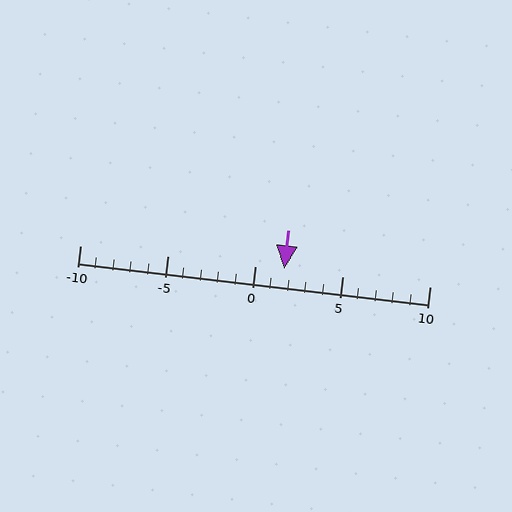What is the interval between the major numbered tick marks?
The major tick marks are spaced 5 units apart.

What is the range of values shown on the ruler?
The ruler shows values from -10 to 10.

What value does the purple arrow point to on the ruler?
The purple arrow points to approximately 2.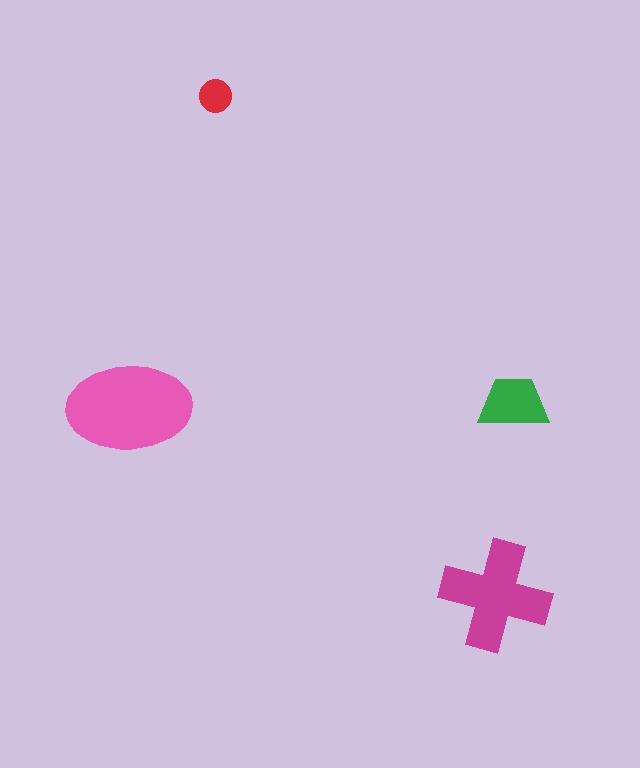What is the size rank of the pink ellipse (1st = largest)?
1st.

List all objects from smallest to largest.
The red circle, the green trapezoid, the magenta cross, the pink ellipse.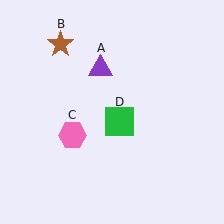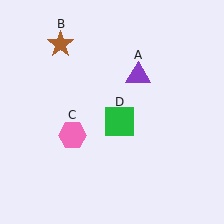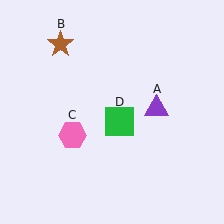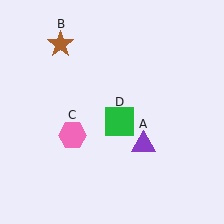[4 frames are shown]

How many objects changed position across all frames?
1 object changed position: purple triangle (object A).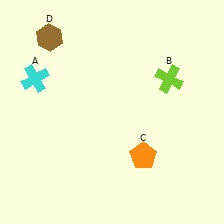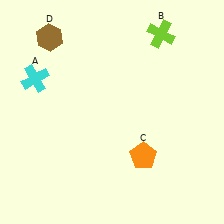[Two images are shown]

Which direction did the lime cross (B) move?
The lime cross (B) moved up.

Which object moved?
The lime cross (B) moved up.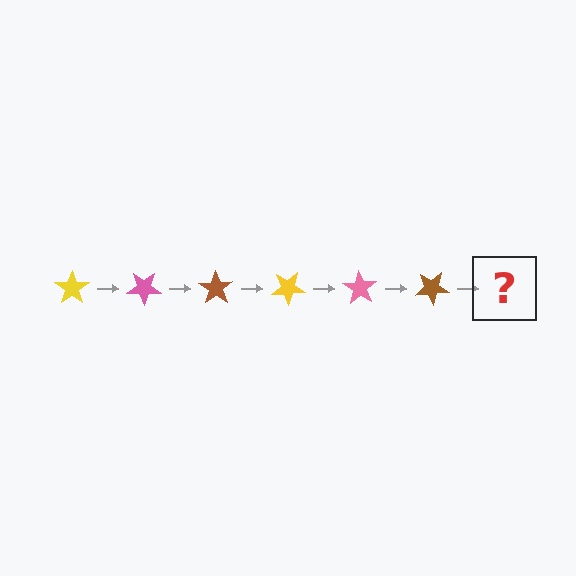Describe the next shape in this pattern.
It should be a yellow star, rotated 210 degrees from the start.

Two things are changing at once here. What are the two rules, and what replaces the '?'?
The two rules are that it rotates 35 degrees each step and the color cycles through yellow, pink, and brown. The '?' should be a yellow star, rotated 210 degrees from the start.